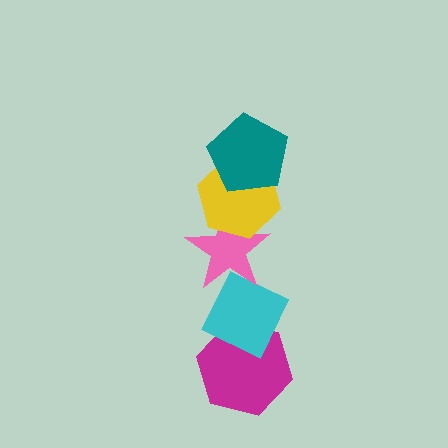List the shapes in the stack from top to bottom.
From top to bottom: the teal pentagon, the yellow hexagon, the pink star, the cyan diamond, the magenta hexagon.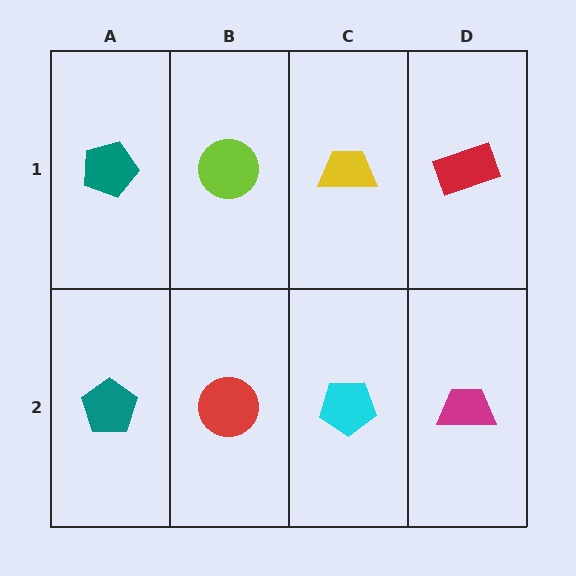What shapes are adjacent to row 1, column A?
A teal pentagon (row 2, column A), a lime circle (row 1, column B).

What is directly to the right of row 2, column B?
A cyan pentagon.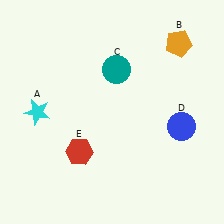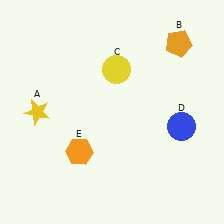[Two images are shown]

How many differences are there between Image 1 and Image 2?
There are 3 differences between the two images.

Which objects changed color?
A changed from cyan to yellow. C changed from teal to yellow. E changed from red to orange.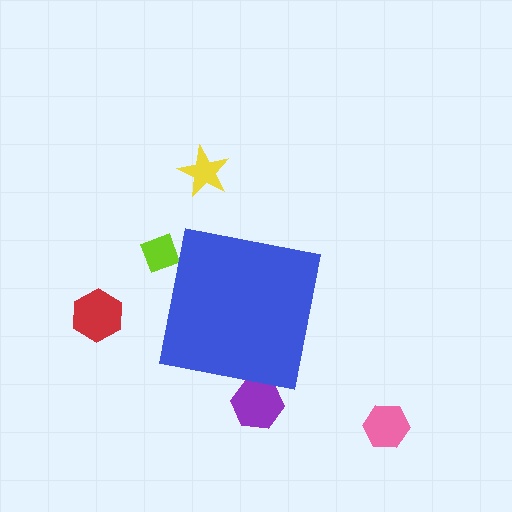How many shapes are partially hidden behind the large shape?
2 shapes are partially hidden.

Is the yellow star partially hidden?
No, the yellow star is fully visible.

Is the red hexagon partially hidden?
No, the red hexagon is fully visible.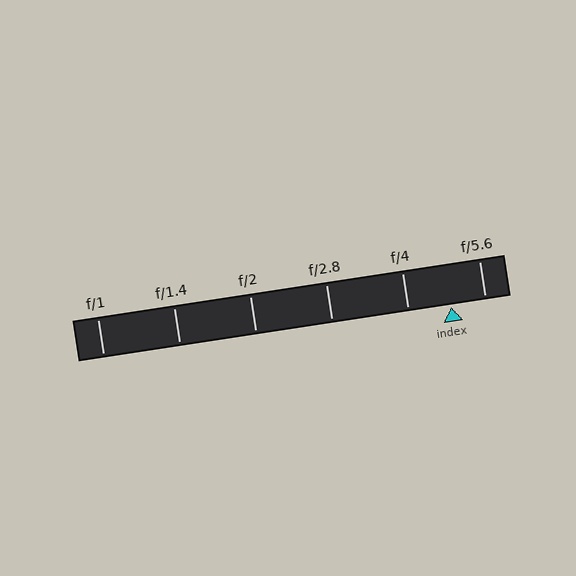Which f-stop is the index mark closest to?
The index mark is closest to f/5.6.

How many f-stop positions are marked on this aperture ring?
There are 6 f-stop positions marked.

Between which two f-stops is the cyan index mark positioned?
The index mark is between f/4 and f/5.6.